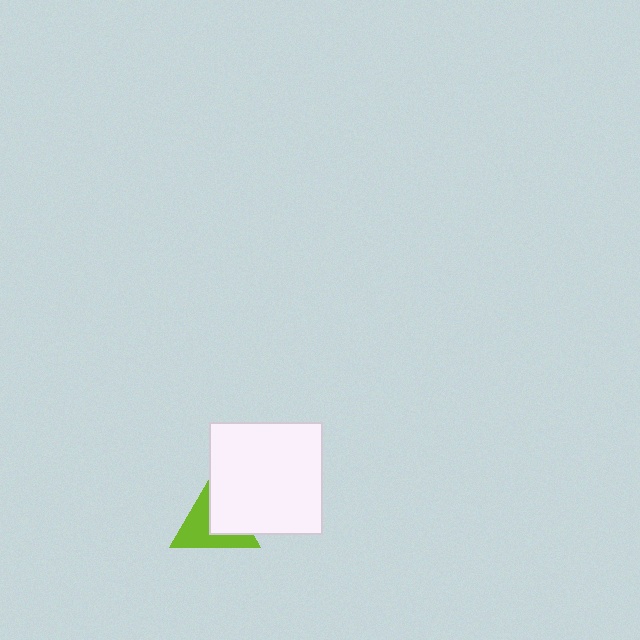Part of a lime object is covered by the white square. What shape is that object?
It is a triangle.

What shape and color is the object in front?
The object in front is a white square.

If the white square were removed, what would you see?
You would see the complete lime triangle.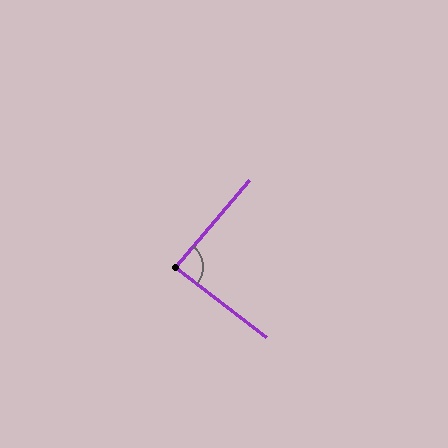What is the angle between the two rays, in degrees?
Approximately 87 degrees.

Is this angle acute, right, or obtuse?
It is approximately a right angle.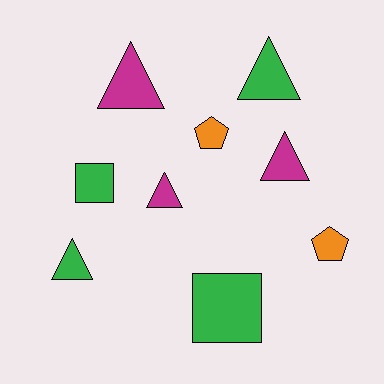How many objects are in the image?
There are 9 objects.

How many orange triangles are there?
There are no orange triangles.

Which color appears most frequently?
Green, with 4 objects.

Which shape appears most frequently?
Triangle, with 5 objects.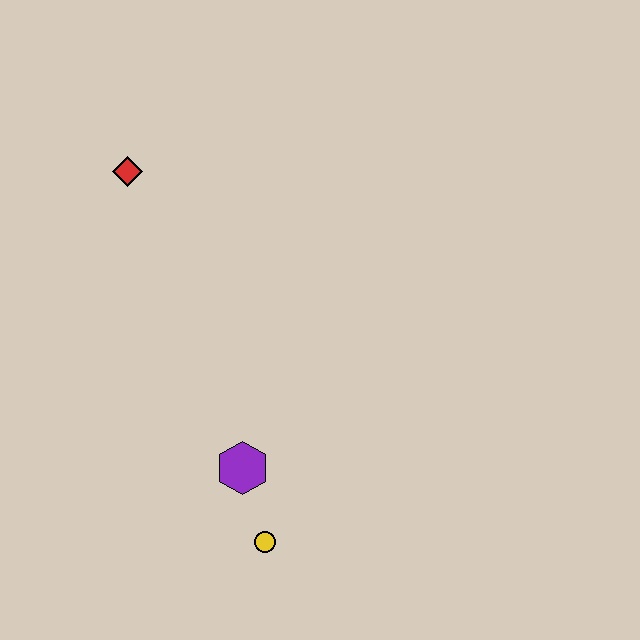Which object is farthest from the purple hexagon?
The red diamond is farthest from the purple hexagon.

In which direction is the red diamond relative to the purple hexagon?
The red diamond is above the purple hexagon.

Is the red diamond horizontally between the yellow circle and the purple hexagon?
No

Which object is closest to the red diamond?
The purple hexagon is closest to the red diamond.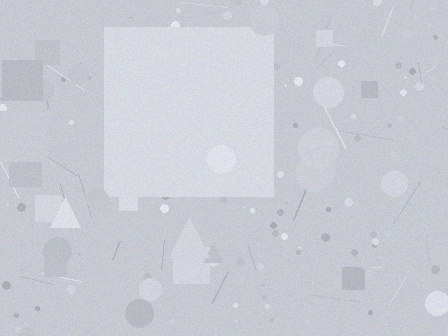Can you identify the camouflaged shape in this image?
The camouflaged shape is a square.